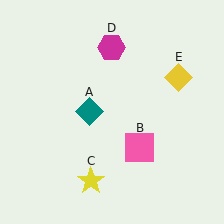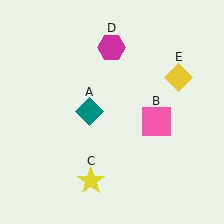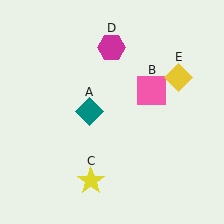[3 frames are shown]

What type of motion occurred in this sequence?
The pink square (object B) rotated counterclockwise around the center of the scene.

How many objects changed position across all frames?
1 object changed position: pink square (object B).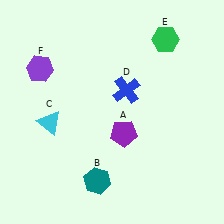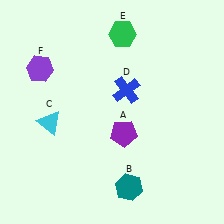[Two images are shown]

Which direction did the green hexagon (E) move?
The green hexagon (E) moved left.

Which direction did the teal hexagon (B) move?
The teal hexagon (B) moved right.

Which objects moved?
The objects that moved are: the teal hexagon (B), the green hexagon (E).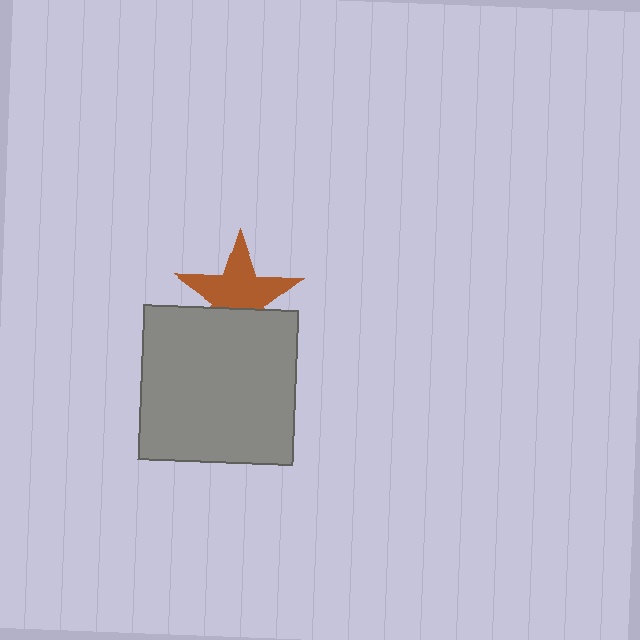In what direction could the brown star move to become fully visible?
The brown star could move up. That would shift it out from behind the gray square entirely.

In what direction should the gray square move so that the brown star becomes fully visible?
The gray square should move down. That is the shortest direction to clear the overlap and leave the brown star fully visible.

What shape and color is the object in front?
The object in front is a gray square.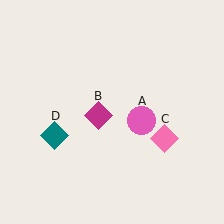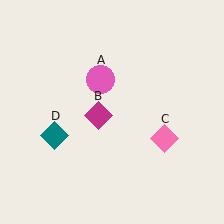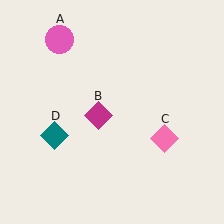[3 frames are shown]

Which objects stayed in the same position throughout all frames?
Magenta diamond (object B) and pink diamond (object C) and teal diamond (object D) remained stationary.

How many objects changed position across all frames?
1 object changed position: pink circle (object A).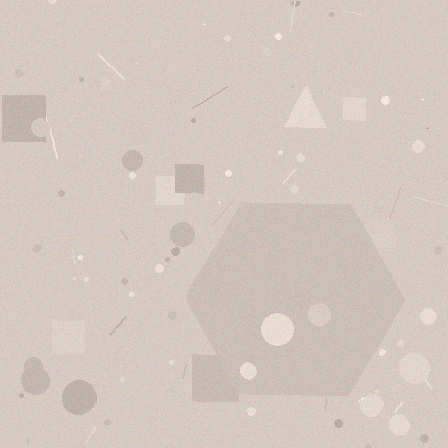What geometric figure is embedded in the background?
A hexagon is embedded in the background.